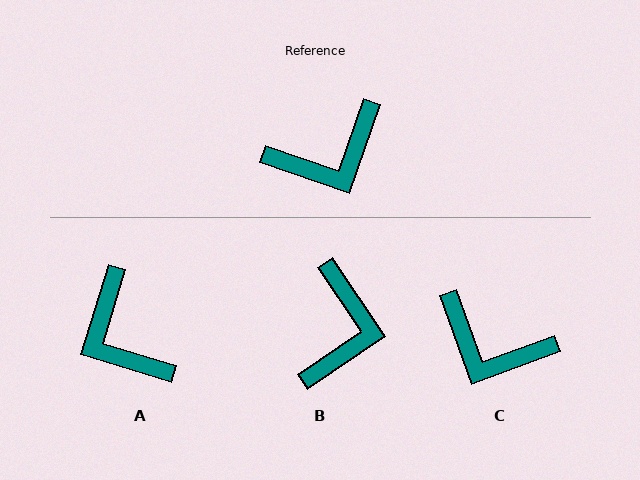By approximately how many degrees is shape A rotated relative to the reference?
Approximately 88 degrees clockwise.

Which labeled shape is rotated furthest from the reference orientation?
A, about 88 degrees away.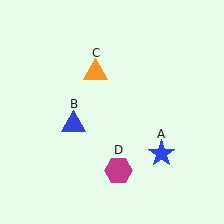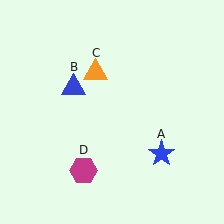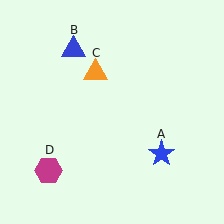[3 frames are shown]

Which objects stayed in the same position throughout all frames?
Blue star (object A) and orange triangle (object C) remained stationary.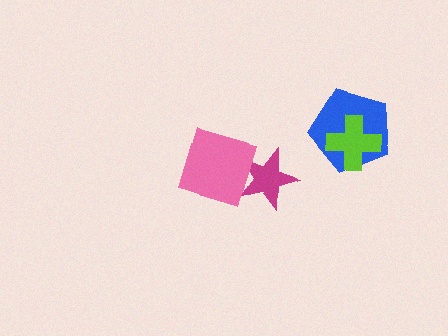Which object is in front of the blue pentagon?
The lime cross is in front of the blue pentagon.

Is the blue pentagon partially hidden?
Yes, it is partially covered by another shape.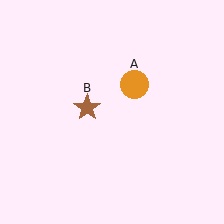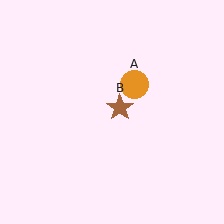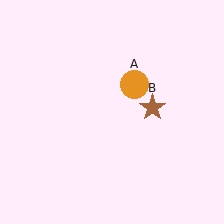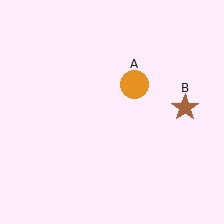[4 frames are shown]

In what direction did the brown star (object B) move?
The brown star (object B) moved right.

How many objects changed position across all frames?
1 object changed position: brown star (object B).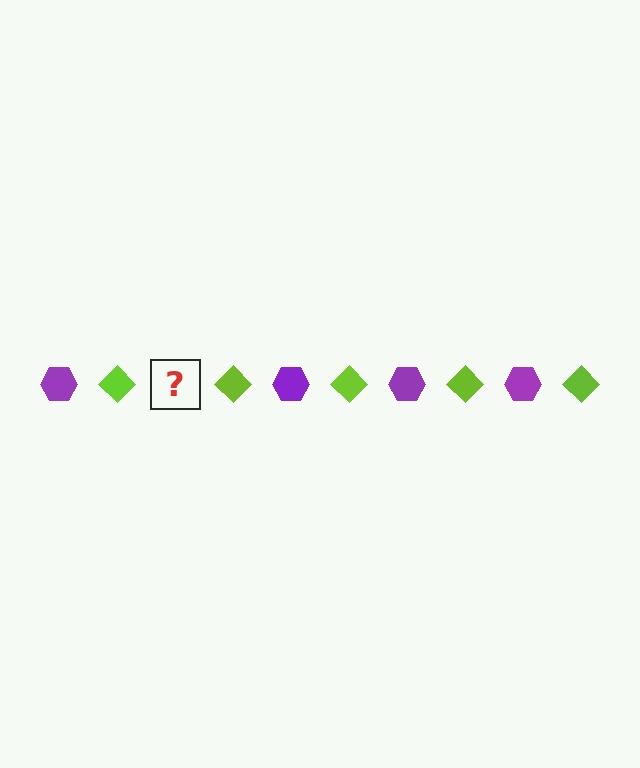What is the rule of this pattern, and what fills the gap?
The rule is that the pattern alternates between purple hexagon and lime diamond. The gap should be filled with a purple hexagon.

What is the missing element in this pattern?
The missing element is a purple hexagon.